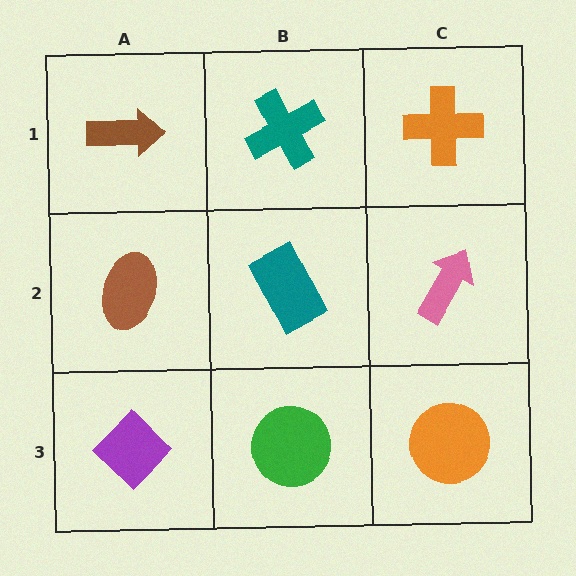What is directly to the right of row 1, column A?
A teal cross.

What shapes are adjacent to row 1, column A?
A brown ellipse (row 2, column A), a teal cross (row 1, column B).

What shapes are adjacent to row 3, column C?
A pink arrow (row 2, column C), a green circle (row 3, column B).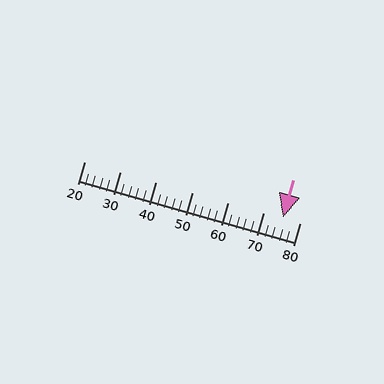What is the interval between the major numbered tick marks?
The major tick marks are spaced 10 units apart.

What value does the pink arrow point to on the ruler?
The pink arrow points to approximately 75.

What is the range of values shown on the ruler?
The ruler shows values from 20 to 80.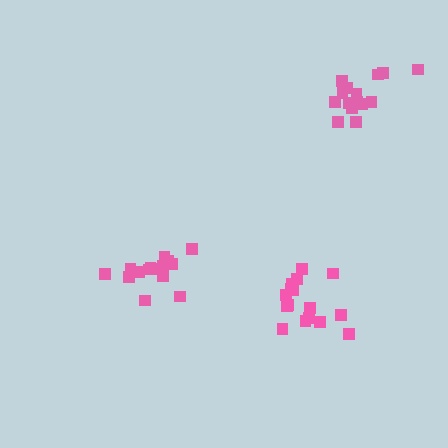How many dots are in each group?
Group 1: 17 dots, Group 2: 15 dots, Group 3: 16 dots (48 total).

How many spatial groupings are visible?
There are 3 spatial groupings.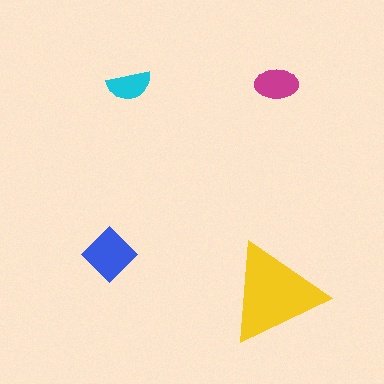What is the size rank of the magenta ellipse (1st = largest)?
3rd.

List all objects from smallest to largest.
The cyan semicircle, the magenta ellipse, the blue diamond, the yellow triangle.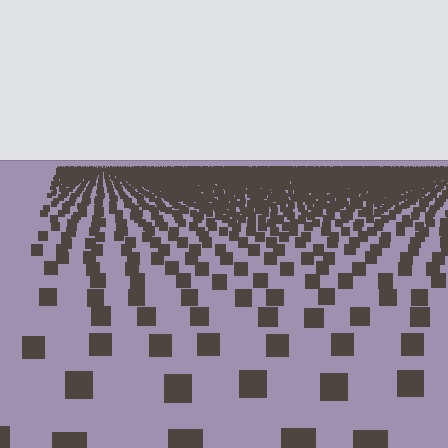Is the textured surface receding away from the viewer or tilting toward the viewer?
The surface is receding away from the viewer. Texture elements get smaller and denser toward the top.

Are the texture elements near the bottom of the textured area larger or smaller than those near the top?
Larger. Near the bottom, elements are closer to the viewer and appear at a bigger on-screen size.